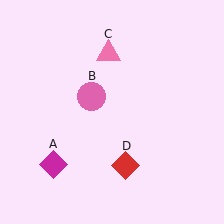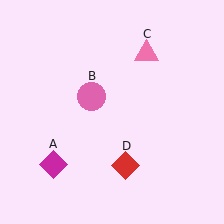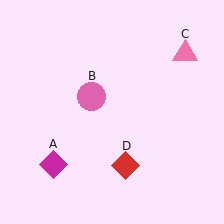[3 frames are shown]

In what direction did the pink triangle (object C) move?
The pink triangle (object C) moved right.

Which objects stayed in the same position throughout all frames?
Magenta diamond (object A) and pink circle (object B) and red diamond (object D) remained stationary.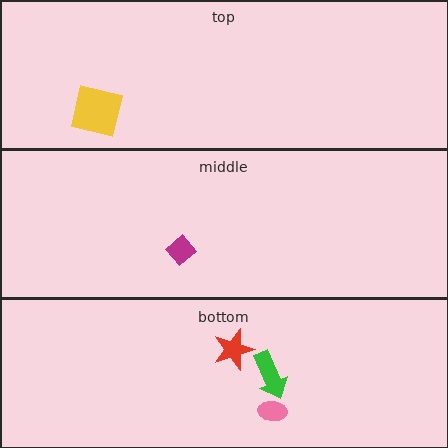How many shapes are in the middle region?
1.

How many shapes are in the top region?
1.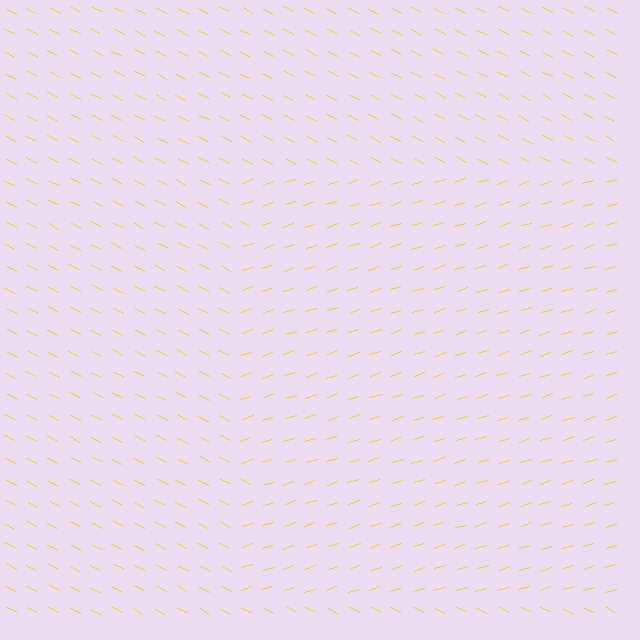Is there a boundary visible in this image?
Yes, there is a texture boundary formed by a change in line orientation.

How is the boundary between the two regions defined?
The boundary is defined purely by a change in line orientation (approximately 45 degrees difference). All lines are the same color and thickness.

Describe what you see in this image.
The image is filled with small yellow line segments. A rectangle region in the image has lines oriented differently from the surrounding lines, creating a visible texture boundary.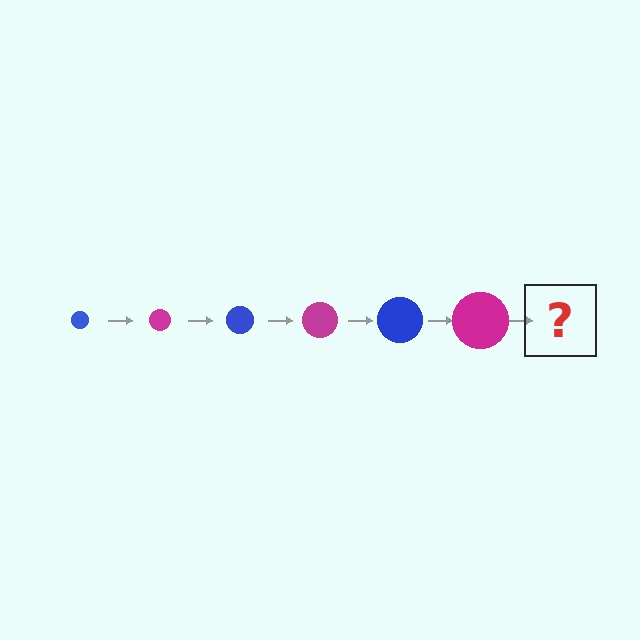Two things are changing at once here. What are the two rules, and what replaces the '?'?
The two rules are that the circle grows larger each step and the color cycles through blue and magenta. The '?' should be a blue circle, larger than the previous one.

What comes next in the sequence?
The next element should be a blue circle, larger than the previous one.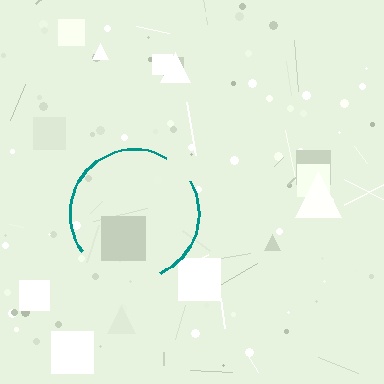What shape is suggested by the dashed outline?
The dashed outline suggests a circle.